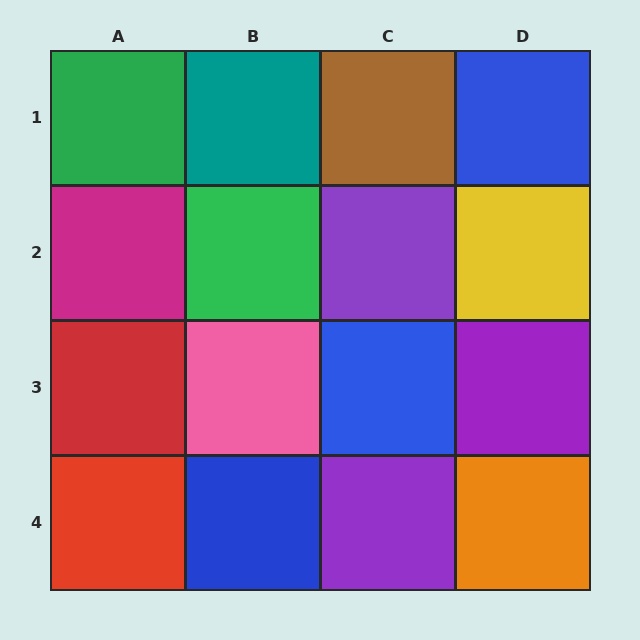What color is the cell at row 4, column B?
Blue.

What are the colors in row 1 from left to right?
Green, teal, brown, blue.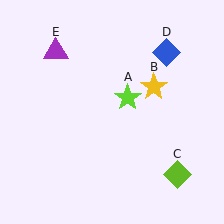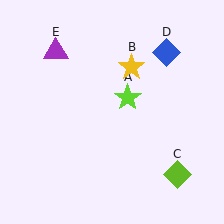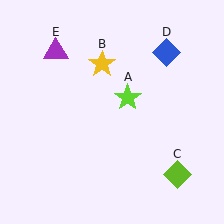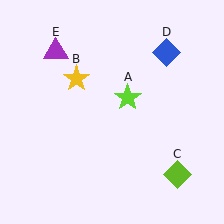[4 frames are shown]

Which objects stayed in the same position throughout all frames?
Lime star (object A) and lime diamond (object C) and blue diamond (object D) and purple triangle (object E) remained stationary.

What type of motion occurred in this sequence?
The yellow star (object B) rotated counterclockwise around the center of the scene.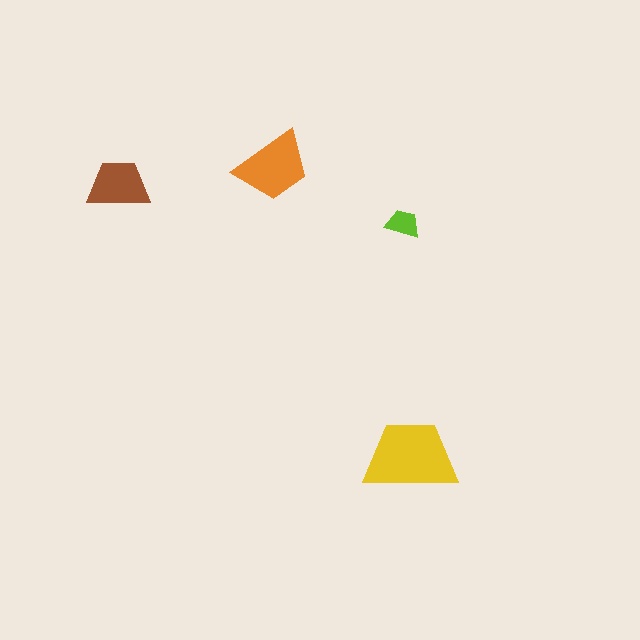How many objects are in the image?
There are 4 objects in the image.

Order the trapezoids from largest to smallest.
the yellow one, the orange one, the brown one, the lime one.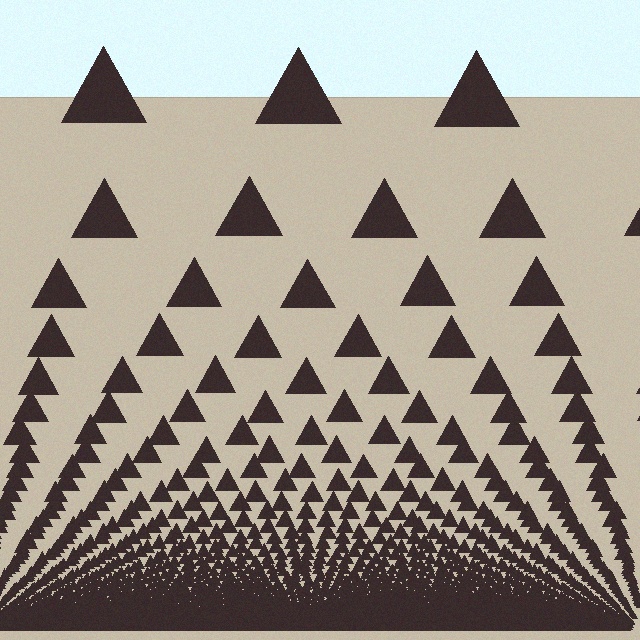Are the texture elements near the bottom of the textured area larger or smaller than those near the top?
Smaller. The gradient is inverted — elements near the bottom are smaller and denser.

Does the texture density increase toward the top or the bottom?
Density increases toward the bottom.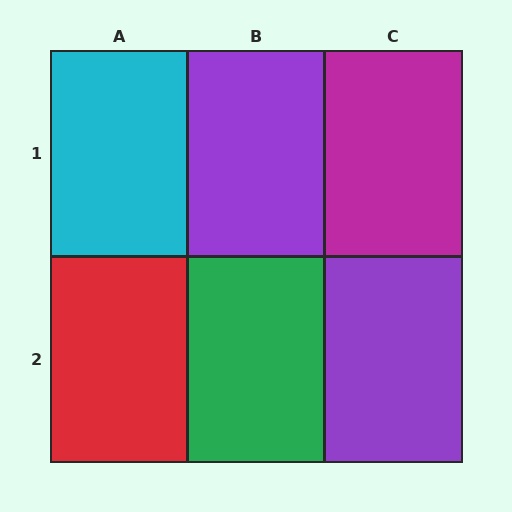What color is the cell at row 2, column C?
Purple.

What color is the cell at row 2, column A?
Red.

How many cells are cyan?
1 cell is cyan.